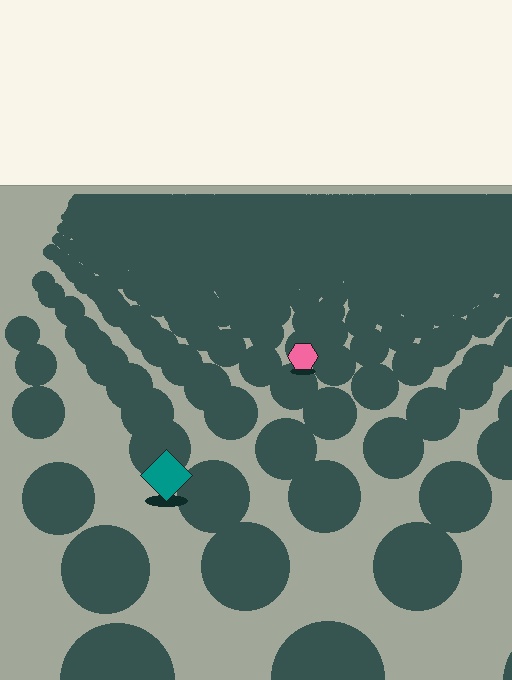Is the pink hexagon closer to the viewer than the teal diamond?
No. The teal diamond is closer — you can tell from the texture gradient: the ground texture is coarser near it.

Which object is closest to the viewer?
The teal diamond is closest. The texture marks near it are larger and more spread out.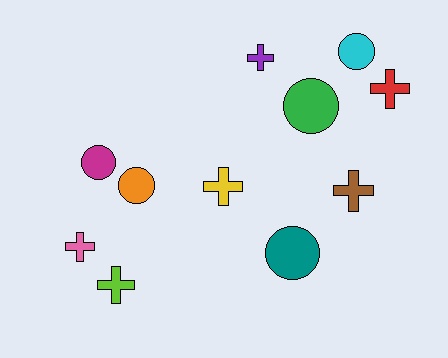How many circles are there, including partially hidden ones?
There are 5 circles.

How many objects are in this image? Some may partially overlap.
There are 11 objects.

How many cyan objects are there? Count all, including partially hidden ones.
There is 1 cyan object.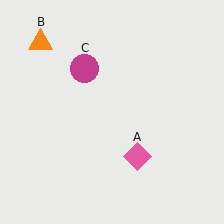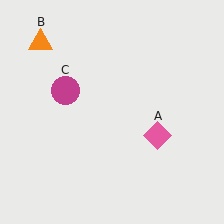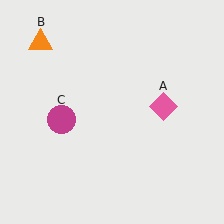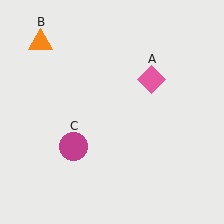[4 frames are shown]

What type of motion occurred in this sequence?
The pink diamond (object A), magenta circle (object C) rotated counterclockwise around the center of the scene.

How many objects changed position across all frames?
2 objects changed position: pink diamond (object A), magenta circle (object C).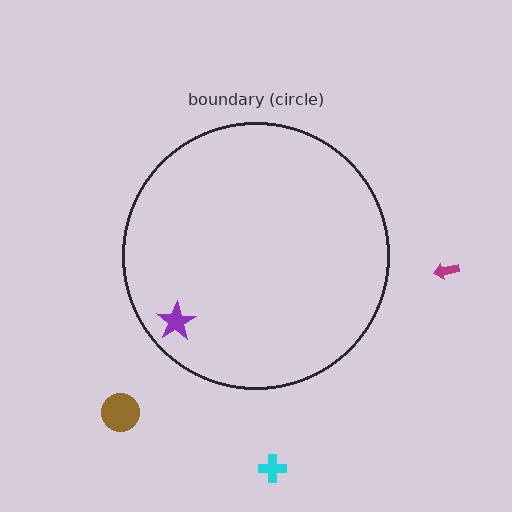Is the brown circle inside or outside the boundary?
Outside.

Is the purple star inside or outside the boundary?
Inside.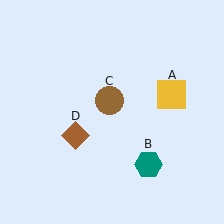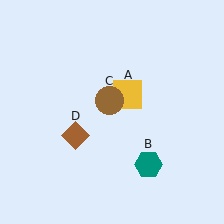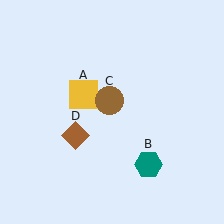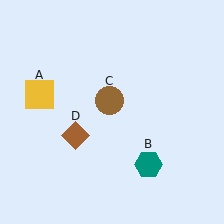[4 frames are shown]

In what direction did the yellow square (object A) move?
The yellow square (object A) moved left.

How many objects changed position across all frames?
1 object changed position: yellow square (object A).